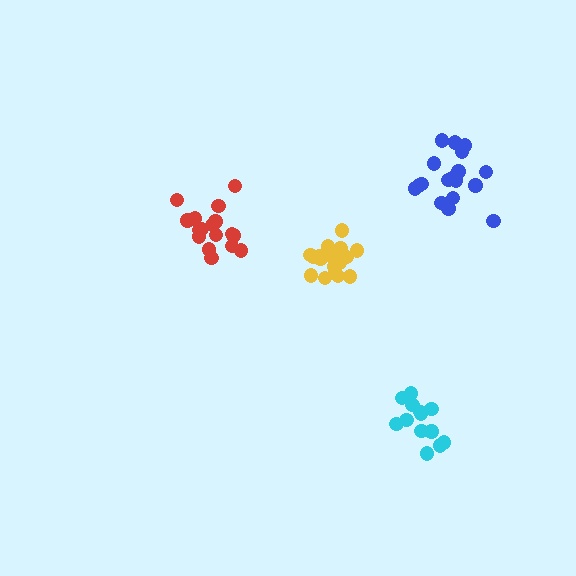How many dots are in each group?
Group 1: 13 dots, Group 2: 18 dots, Group 3: 18 dots, Group 4: 18 dots (67 total).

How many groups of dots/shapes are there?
There are 4 groups.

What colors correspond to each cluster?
The clusters are colored: cyan, red, yellow, blue.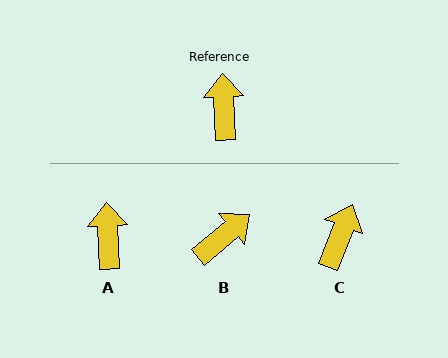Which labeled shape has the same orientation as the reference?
A.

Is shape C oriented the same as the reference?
No, it is off by about 23 degrees.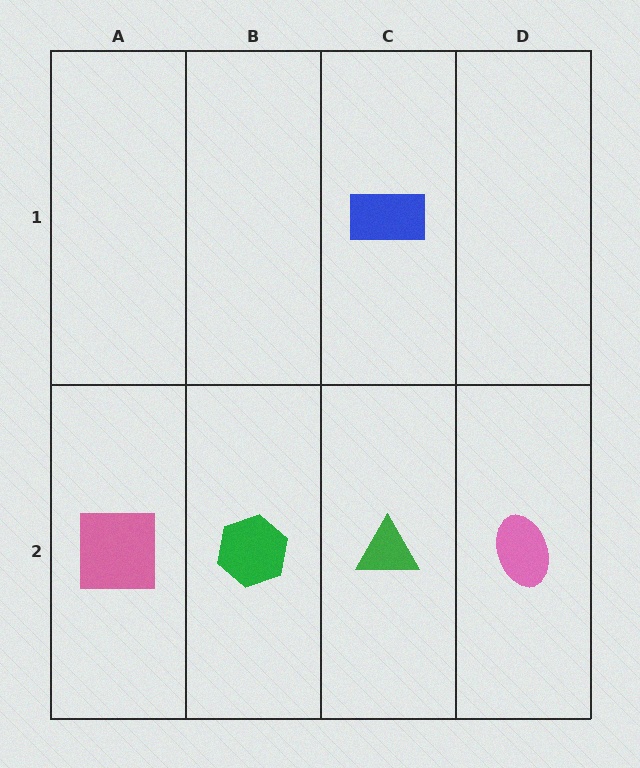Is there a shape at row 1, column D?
No, that cell is empty.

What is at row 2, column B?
A green hexagon.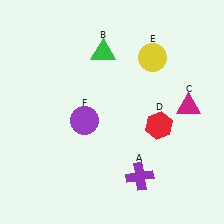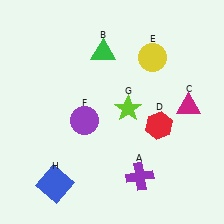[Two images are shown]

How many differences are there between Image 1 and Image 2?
There are 2 differences between the two images.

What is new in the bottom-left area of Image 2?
A blue square (H) was added in the bottom-left area of Image 2.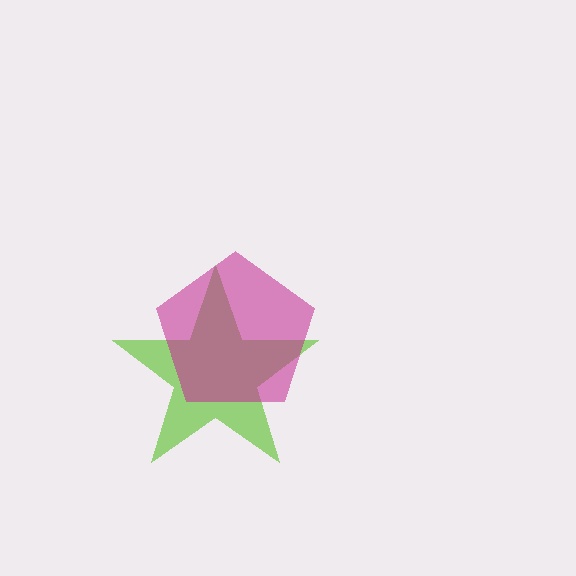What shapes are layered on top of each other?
The layered shapes are: a lime star, a magenta pentagon.